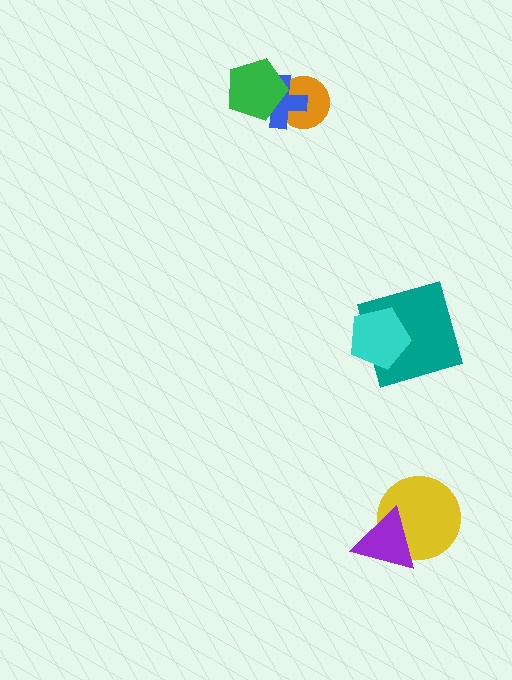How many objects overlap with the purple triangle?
1 object overlaps with the purple triangle.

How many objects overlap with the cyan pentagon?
1 object overlaps with the cyan pentagon.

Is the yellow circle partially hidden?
Yes, it is partially covered by another shape.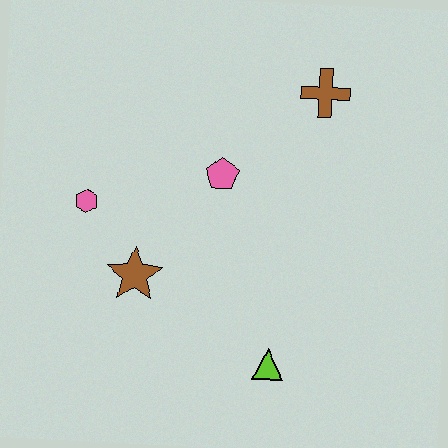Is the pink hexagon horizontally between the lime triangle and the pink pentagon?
No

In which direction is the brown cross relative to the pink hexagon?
The brown cross is to the right of the pink hexagon.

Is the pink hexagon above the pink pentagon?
No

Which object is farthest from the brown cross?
The lime triangle is farthest from the brown cross.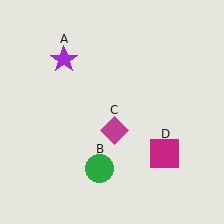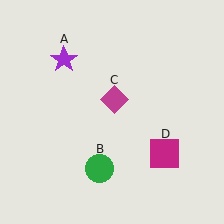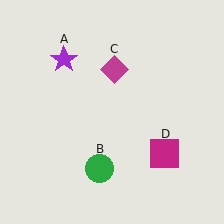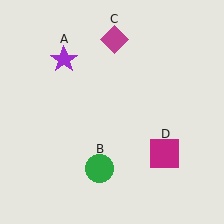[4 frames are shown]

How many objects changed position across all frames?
1 object changed position: magenta diamond (object C).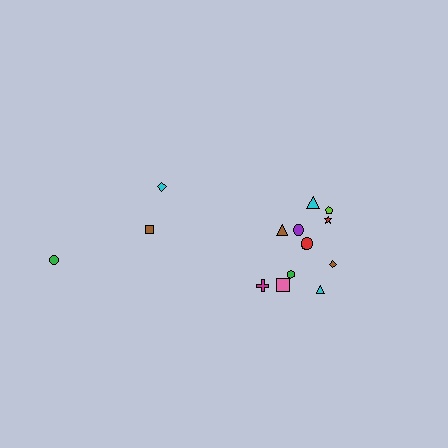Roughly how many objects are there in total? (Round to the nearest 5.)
Roughly 15 objects in total.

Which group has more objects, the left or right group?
The right group.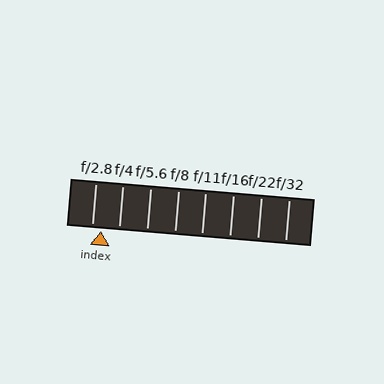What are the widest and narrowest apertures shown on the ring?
The widest aperture shown is f/2.8 and the narrowest is f/32.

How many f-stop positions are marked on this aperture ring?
There are 8 f-stop positions marked.